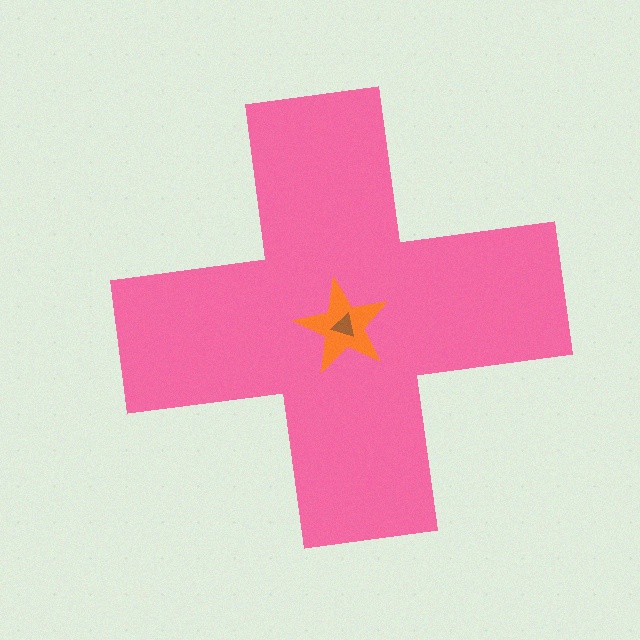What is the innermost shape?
The brown triangle.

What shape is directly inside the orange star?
The brown triangle.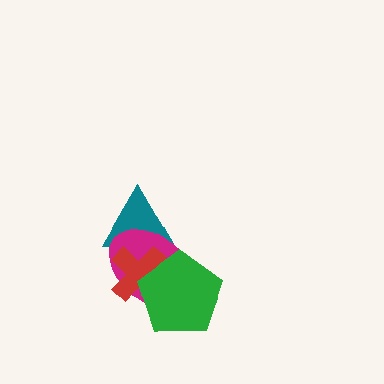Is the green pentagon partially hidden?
No, no other shape covers it.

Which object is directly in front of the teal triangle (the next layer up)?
The magenta ellipse is directly in front of the teal triangle.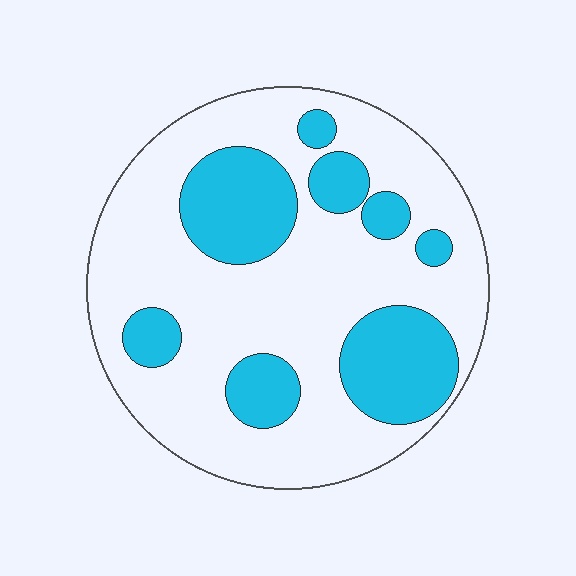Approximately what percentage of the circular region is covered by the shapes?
Approximately 30%.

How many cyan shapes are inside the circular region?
8.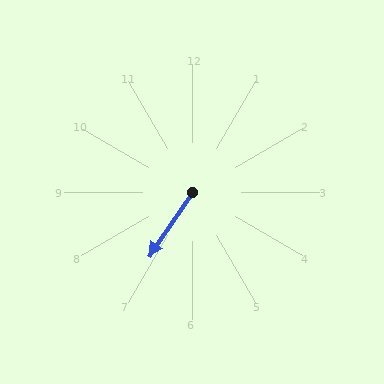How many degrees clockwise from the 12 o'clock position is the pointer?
Approximately 214 degrees.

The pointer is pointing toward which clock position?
Roughly 7 o'clock.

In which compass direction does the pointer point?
Southwest.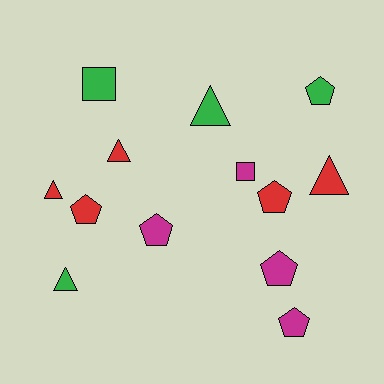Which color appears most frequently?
Red, with 5 objects.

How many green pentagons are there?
There is 1 green pentagon.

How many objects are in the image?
There are 13 objects.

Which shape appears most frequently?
Pentagon, with 6 objects.